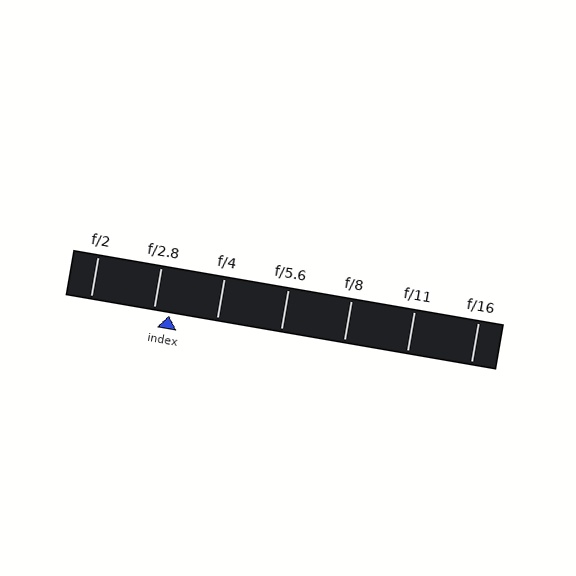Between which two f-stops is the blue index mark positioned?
The index mark is between f/2.8 and f/4.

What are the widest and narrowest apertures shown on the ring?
The widest aperture shown is f/2 and the narrowest is f/16.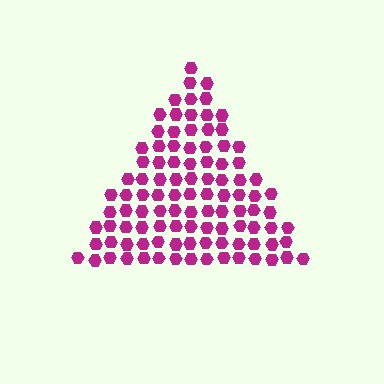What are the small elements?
The small elements are hexagons.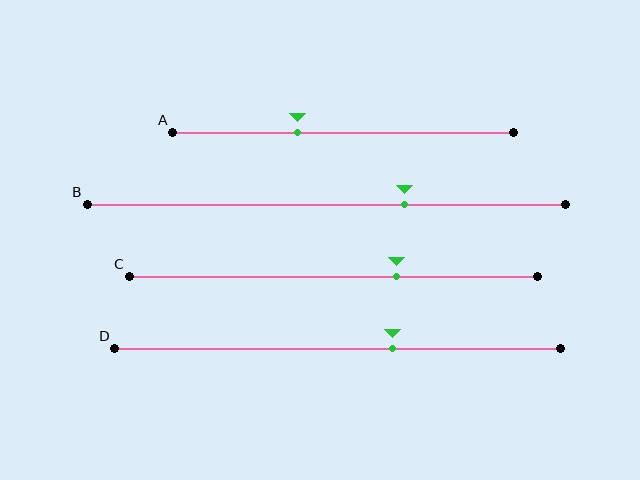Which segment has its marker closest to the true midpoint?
Segment D has its marker closest to the true midpoint.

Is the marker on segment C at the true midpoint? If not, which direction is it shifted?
No, the marker on segment C is shifted to the right by about 15% of the segment length.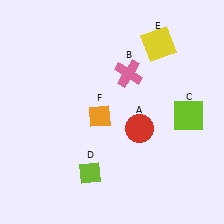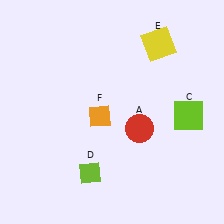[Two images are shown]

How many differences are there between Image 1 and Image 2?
There is 1 difference between the two images.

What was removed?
The pink cross (B) was removed in Image 2.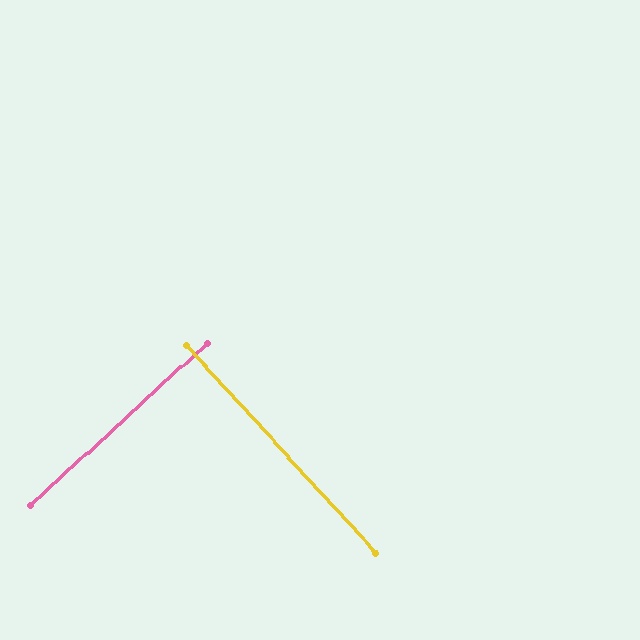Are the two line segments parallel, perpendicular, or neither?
Perpendicular — they meet at approximately 90°.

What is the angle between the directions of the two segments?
Approximately 90 degrees.